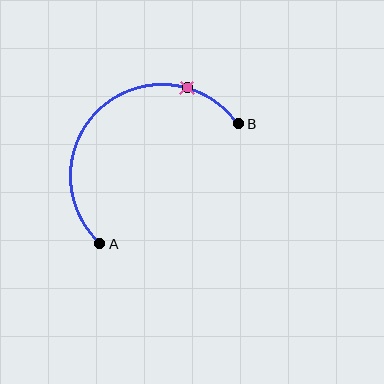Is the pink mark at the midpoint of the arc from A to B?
No. The pink mark lies on the arc but is closer to endpoint B. The arc midpoint would be at the point on the curve equidistant along the arc from both A and B.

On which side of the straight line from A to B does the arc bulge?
The arc bulges above and to the left of the straight line connecting A and B.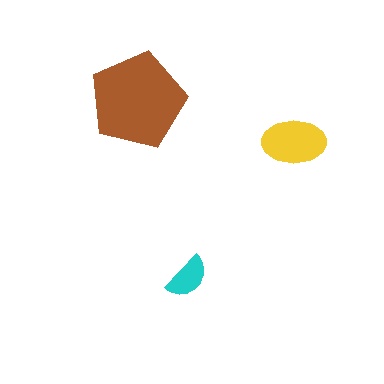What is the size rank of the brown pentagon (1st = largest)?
1st.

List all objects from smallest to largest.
The cyan semicircle, the yellow ellipse, the brown pentagon.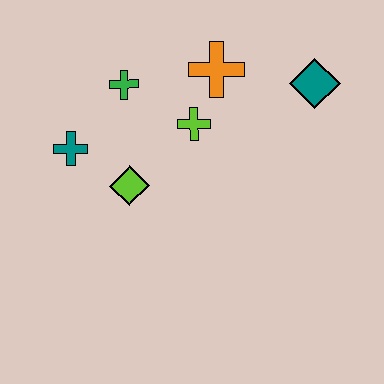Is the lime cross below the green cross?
Yes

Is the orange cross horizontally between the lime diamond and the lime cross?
No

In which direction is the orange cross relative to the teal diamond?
The orange cross is to the left of the teal diamond.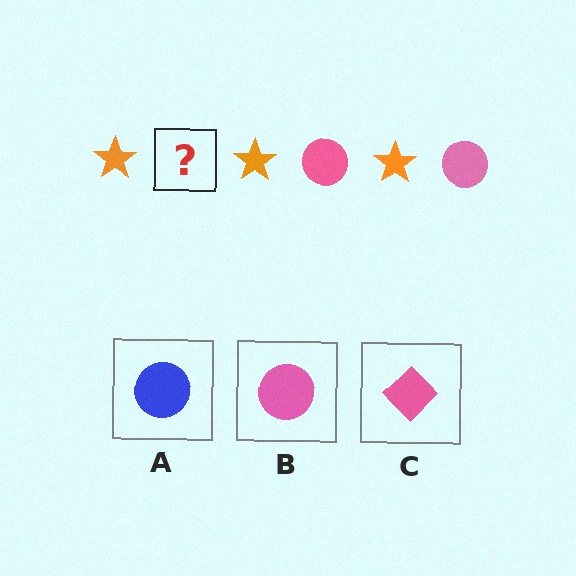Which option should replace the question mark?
Option B.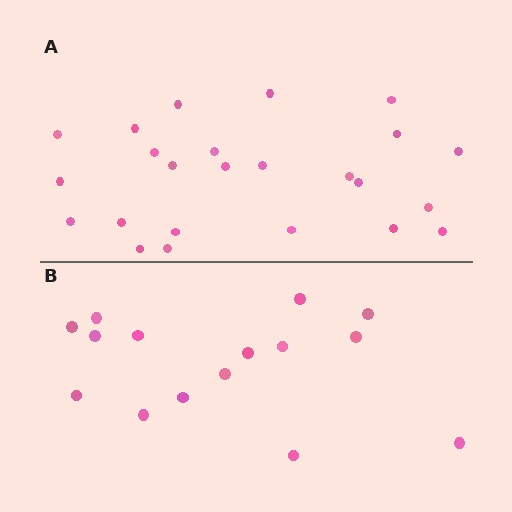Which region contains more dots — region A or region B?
Region A (the top region) has more dots.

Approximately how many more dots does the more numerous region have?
Region A has roughly 8 or so more dots than region B.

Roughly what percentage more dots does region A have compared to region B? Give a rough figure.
About 60% more.